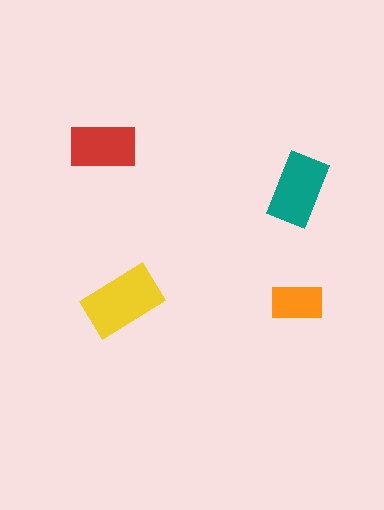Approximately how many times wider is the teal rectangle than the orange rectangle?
About 1.5 times wider.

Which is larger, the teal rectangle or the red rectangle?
The teal one.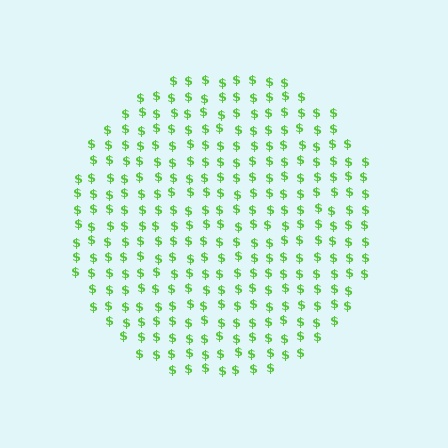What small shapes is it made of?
It is made of small dollar signs.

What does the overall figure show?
The overall figure shows a circle.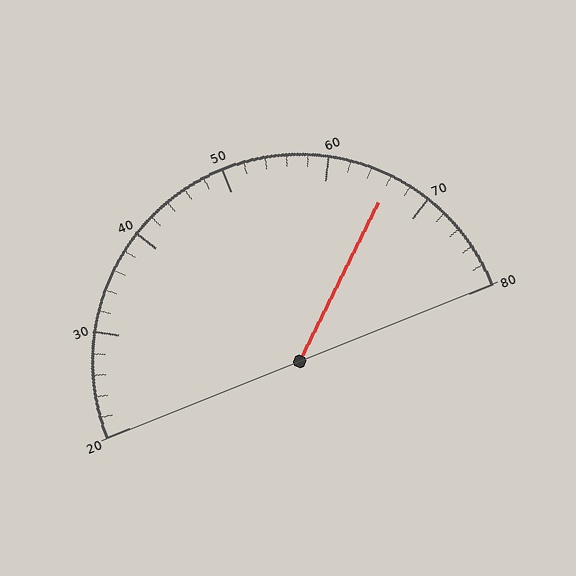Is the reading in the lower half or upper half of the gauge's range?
The reading is in the upper half of the range (20 to 80).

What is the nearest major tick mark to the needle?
The nearest major tick mark is 70.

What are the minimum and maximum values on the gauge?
The gauge ranges from 20 to 80.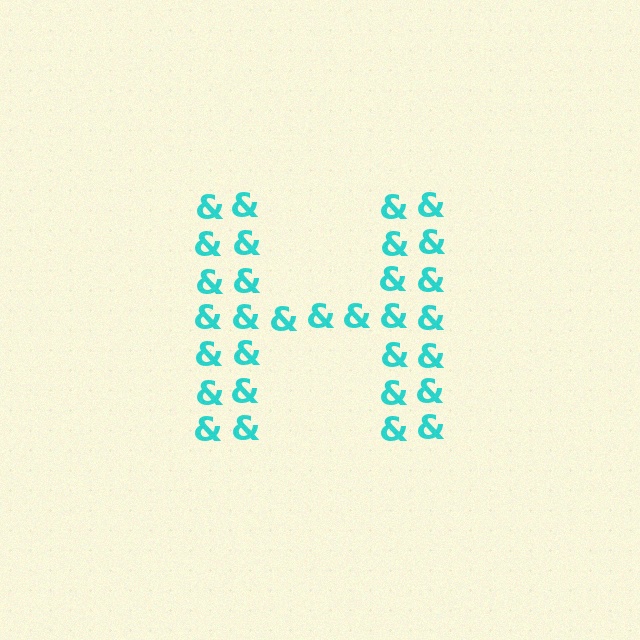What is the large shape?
The large shape is the letter H.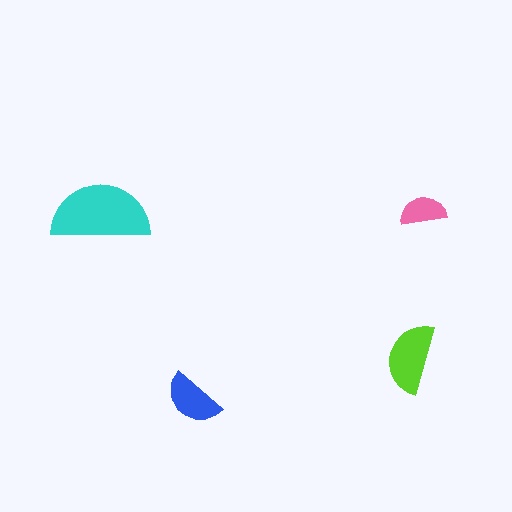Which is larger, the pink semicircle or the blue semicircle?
The blue one.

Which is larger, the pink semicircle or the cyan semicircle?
The cyan one.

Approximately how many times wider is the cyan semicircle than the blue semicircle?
About 1.5 times wider.